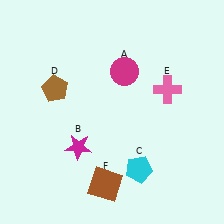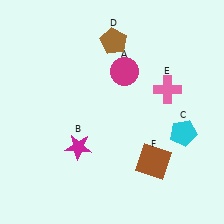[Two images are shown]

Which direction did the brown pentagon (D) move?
The brown pentagon (D) moved right.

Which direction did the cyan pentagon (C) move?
The cyan pentagon (C) moved right.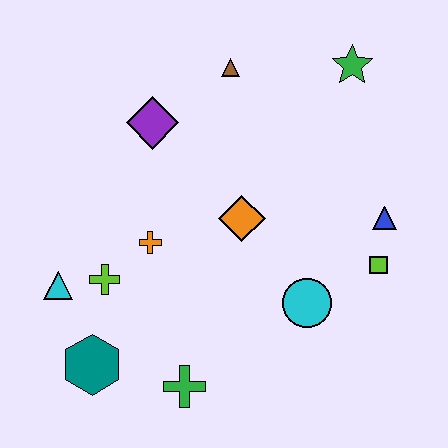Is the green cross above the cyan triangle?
No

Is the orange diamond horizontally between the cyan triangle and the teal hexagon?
No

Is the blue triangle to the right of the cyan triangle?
Yes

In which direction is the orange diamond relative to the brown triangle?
The orange diamond is below the brown triangle.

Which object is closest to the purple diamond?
The brown triangle is closest to the purple diamond.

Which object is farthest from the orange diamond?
The teal hexagon is farthest from the orange diamond.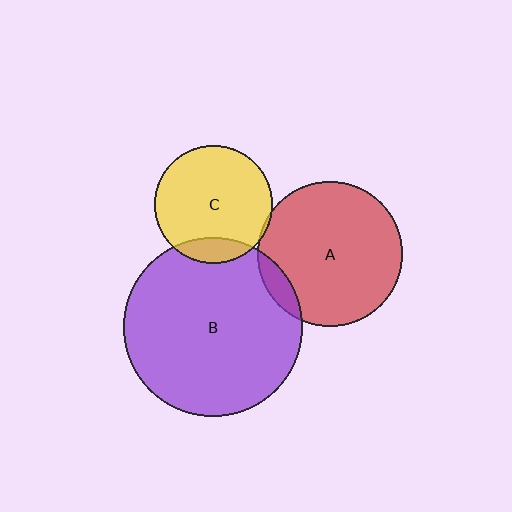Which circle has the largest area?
Circle B (purple).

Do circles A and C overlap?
Yes.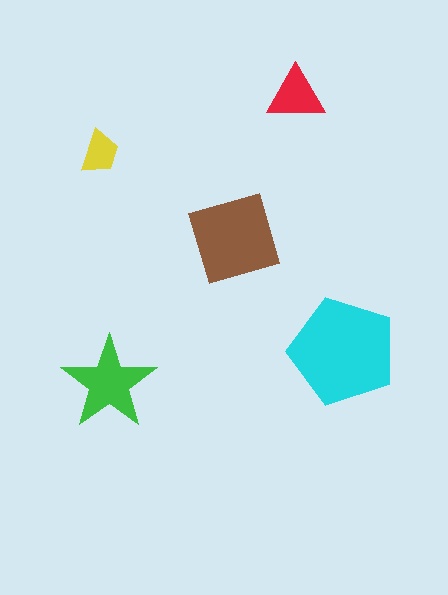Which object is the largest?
The cyan pentagon.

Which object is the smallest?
The yellow trapezoid.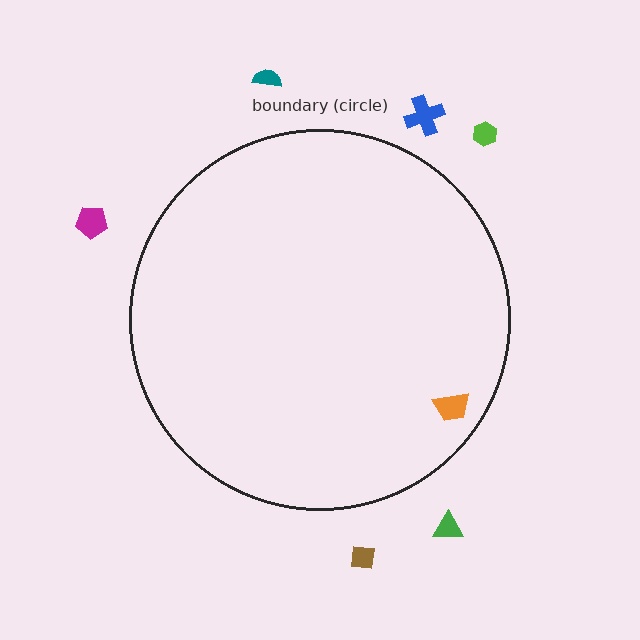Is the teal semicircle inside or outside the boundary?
Outside.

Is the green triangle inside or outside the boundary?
Outside.